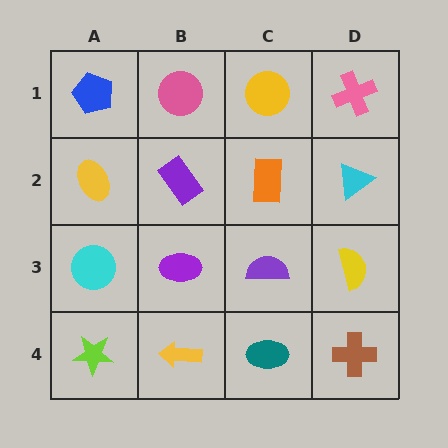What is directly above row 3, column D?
A cyan triangle.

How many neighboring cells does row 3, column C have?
4.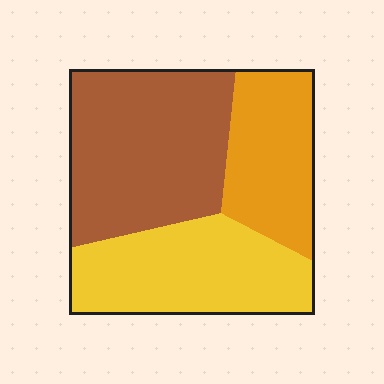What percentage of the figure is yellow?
Yellow covers 33% of the figure.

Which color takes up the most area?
Brown, at roughly 40%.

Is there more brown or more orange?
Brown.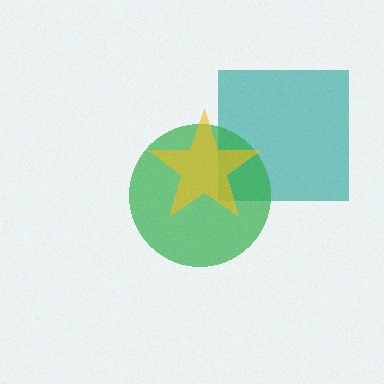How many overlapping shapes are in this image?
There are 3 overlapping shapes in the image.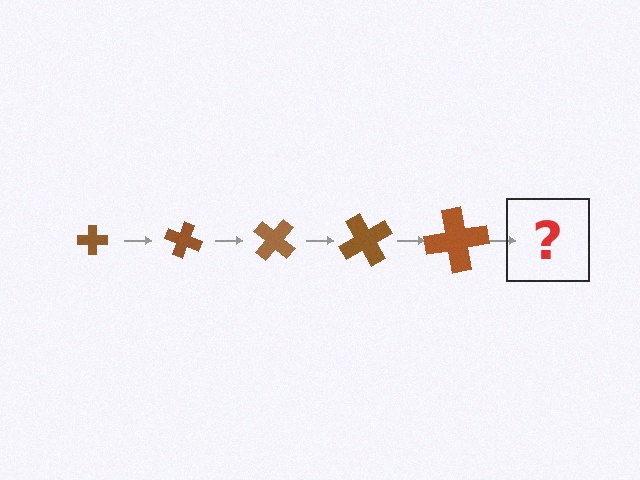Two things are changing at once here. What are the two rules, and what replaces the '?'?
The two rules are that the cross grows larger each step and it rotates 20 degrees each step. The '?' should be a cross, larger than the previous one and rotated 100 degrees from the start.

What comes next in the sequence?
The next element should be a cross, larger than the previous one and rotated 100 degrees from the start.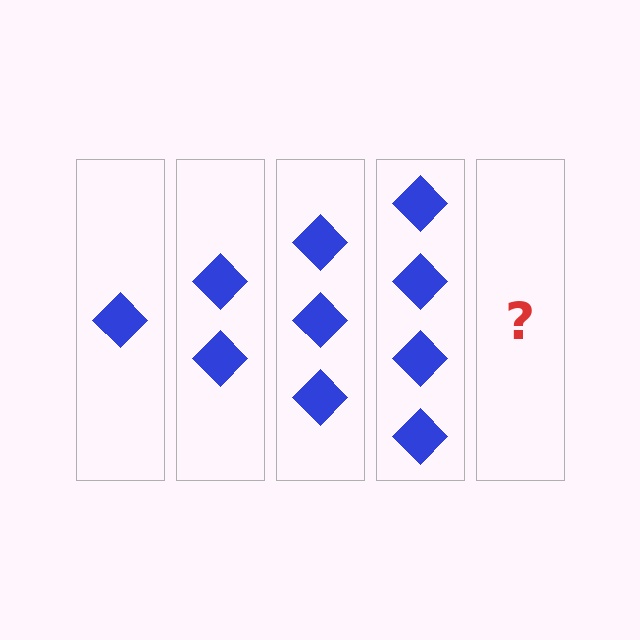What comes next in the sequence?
The next element should be 5 diamonds.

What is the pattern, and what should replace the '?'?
The pattern is that each step adds one more diamond. The '?' should be 5 diamonds.